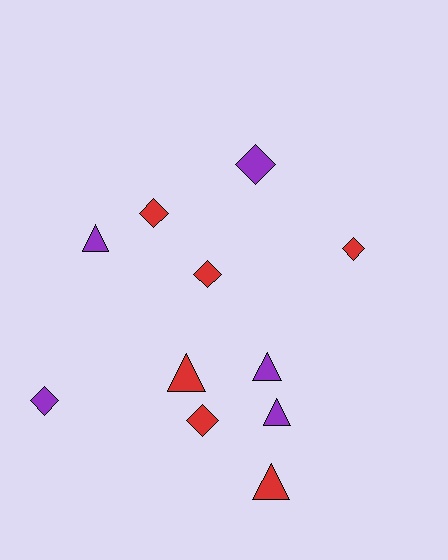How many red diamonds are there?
There are 4 red diamonds.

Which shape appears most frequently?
Diamond, with 6 objects.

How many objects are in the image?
There are 11 objects.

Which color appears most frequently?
Red, with 6 objects.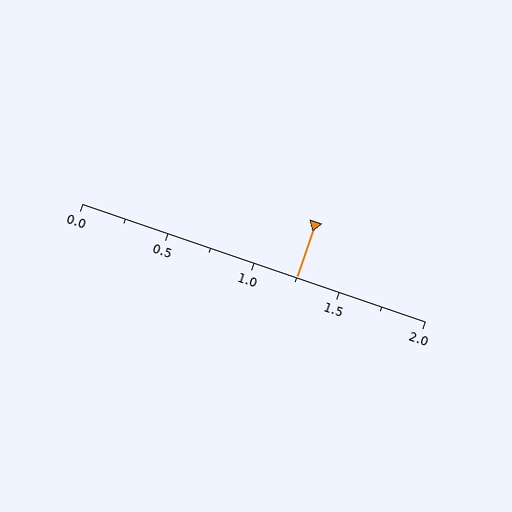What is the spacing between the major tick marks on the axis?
The major ticks are spaced 0.5 apart.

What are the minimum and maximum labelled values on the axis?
The axis runs from 0.0 to 2.0.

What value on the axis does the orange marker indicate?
The marker indicates approximately 1.25.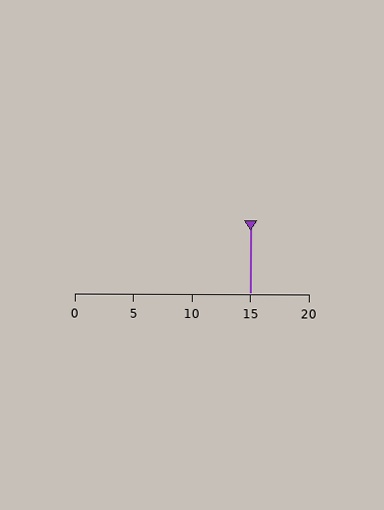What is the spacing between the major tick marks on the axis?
The major ticks are spaced 5 apart.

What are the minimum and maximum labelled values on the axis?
The axis runs from 0 to 20.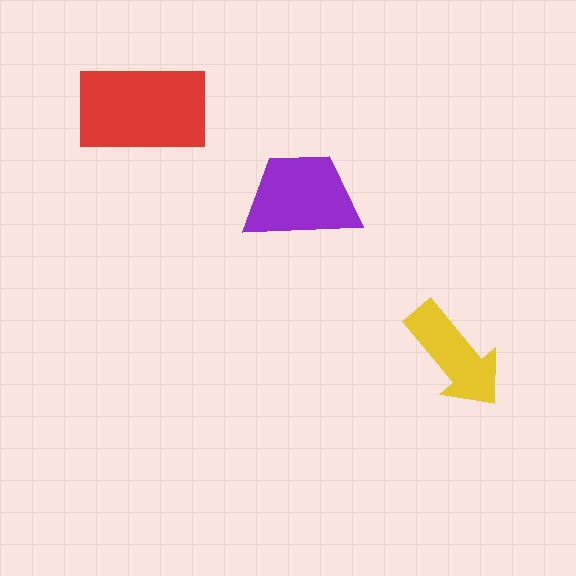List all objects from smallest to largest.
The yellow arrow, the purple trapezoid, the red rectangle.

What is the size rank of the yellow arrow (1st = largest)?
3rd.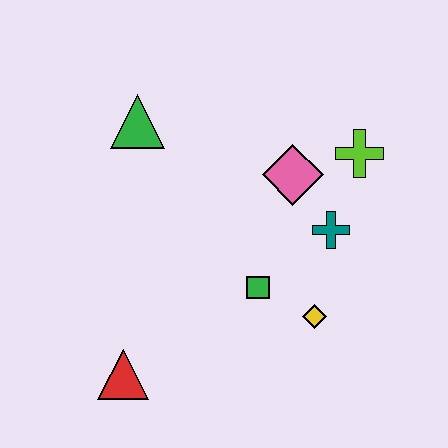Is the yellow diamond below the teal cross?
Yes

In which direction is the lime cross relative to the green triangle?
The lime cross is to the right of the green triangle.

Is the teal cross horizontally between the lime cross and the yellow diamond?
Yes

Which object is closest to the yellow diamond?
The green square is closest to the yellow diamond.